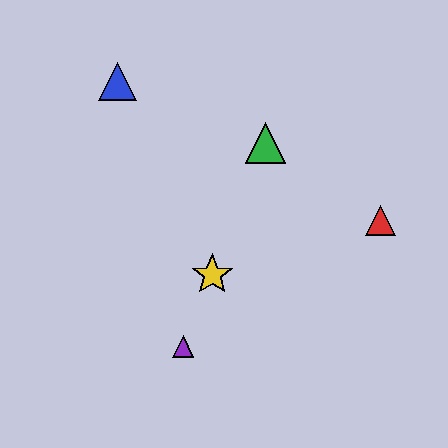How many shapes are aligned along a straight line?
3 shapes (the green triangle, the yellow star, the purple triangle) are aligned along a straight line.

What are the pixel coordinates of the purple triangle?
The purple triangle is at (183, 346).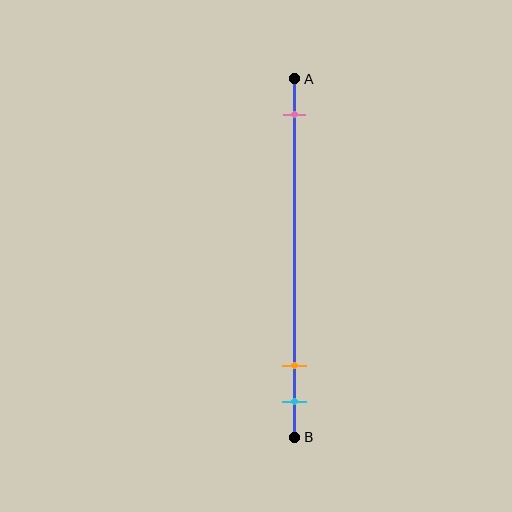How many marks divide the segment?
There are 3 marks dividing the segment.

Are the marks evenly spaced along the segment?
No, the marks are not evenly spaced.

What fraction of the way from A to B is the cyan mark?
The cyan mark is approximately 90% (0.9) of the way from A to B.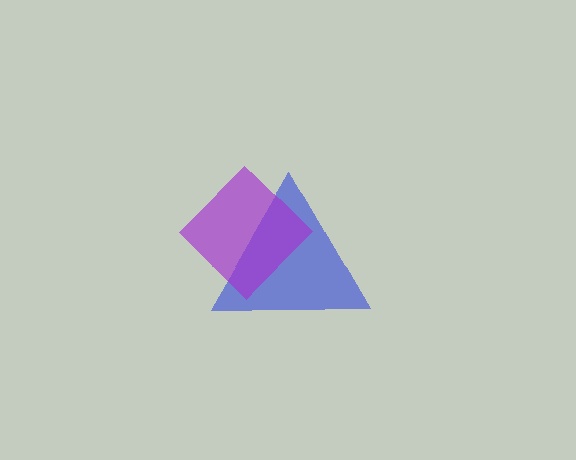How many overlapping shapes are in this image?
There are 2 overlapping shapes in the image.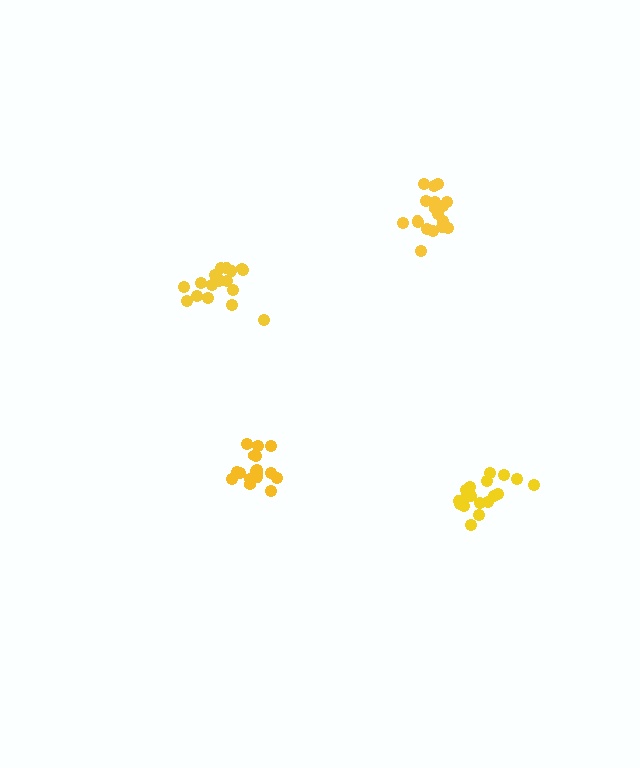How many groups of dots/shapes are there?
There are 4 groups.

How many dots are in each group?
Group 1: 18 dots, Group 2: 18 dots, Group 3: 17 dots, Group 4: 18 dots (71 total).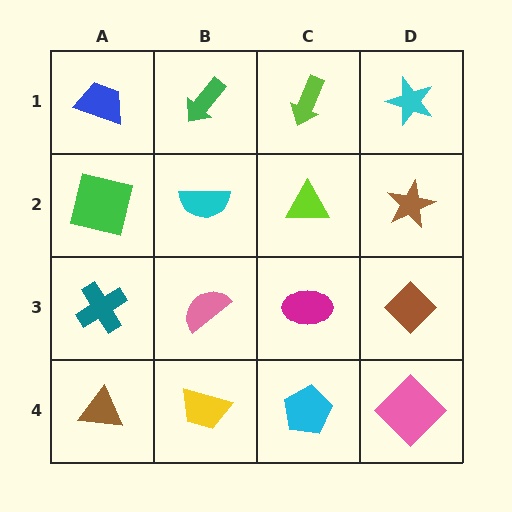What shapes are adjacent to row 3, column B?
A cyan semicircle (row 2, column B), a yellow trapezoid (row 4, column B), a teal cross (row 3, column A), a magenta ellipse (row 3, column C).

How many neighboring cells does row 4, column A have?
2.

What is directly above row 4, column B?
A pink semicircle.